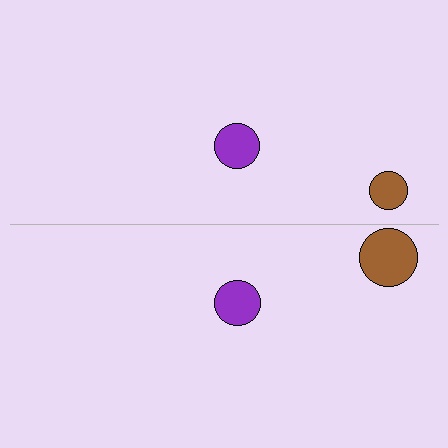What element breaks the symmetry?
The brown circle on the bottom side has a different size than its mirror counterpart.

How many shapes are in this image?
There are 4 shapes in this image.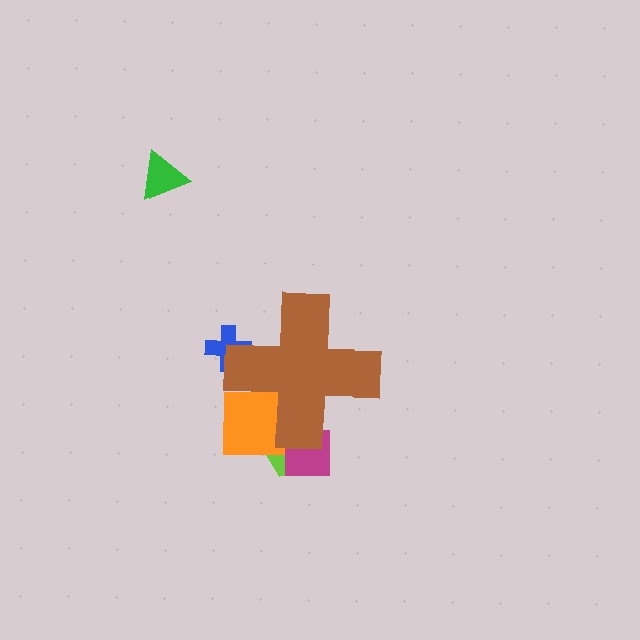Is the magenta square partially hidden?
Yes, the magenta square is partially hidden behind the brown cross.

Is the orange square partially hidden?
Yes, the orange square is partially hidden behind the brown cross.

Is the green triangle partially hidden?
No, the green triangle is fully visible.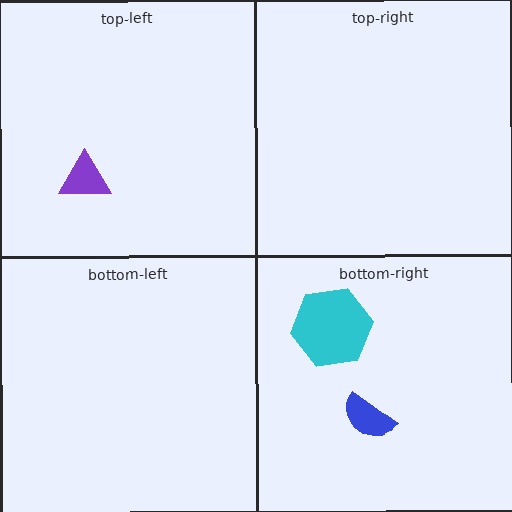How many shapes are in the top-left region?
1.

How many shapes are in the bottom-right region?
2.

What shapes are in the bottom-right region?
The cyan hexagon, the blue semicircle.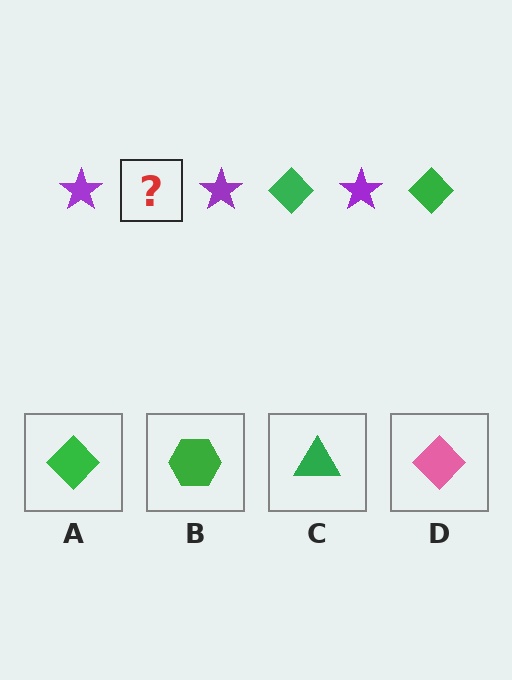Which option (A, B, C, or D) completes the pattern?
A.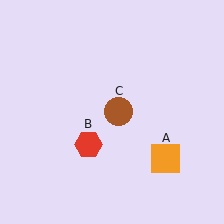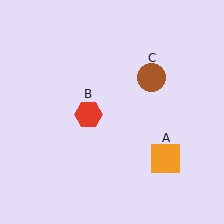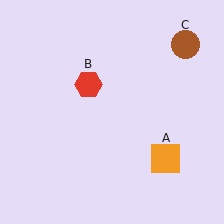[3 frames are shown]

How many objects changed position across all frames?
2 objects changed position: red hexagon (object B), brown circle (object C).